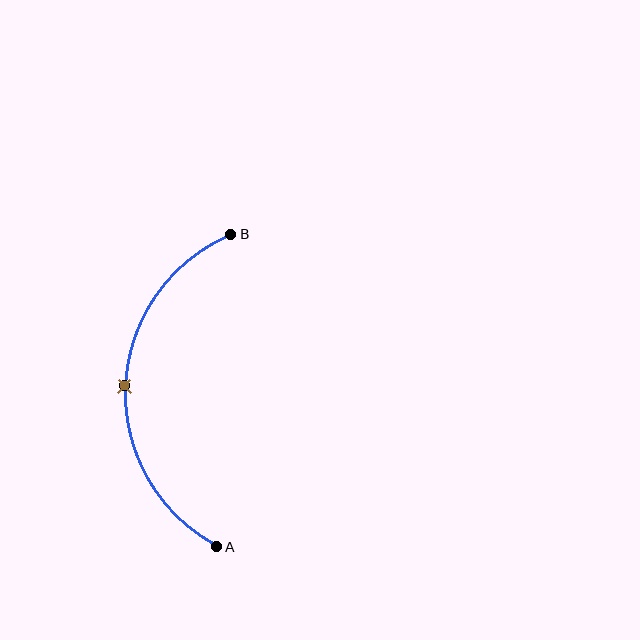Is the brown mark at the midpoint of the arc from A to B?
Yes. The brown mark lies on the arc at equal arc-length from both A and B — it is the arc midpoint.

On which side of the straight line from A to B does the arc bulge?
The arc bulges to the left of the straight line connecting A and B.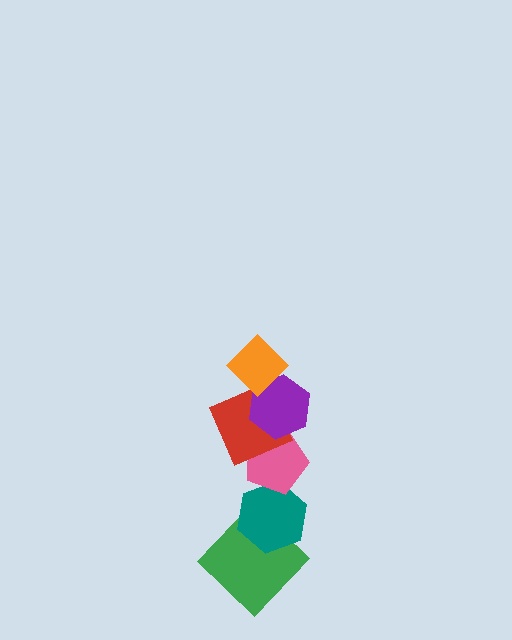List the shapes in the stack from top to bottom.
From top to bottom: the orange diamond, the purple hexagon, the red square, the pink pentagon, the teal hexagon, the green diamond.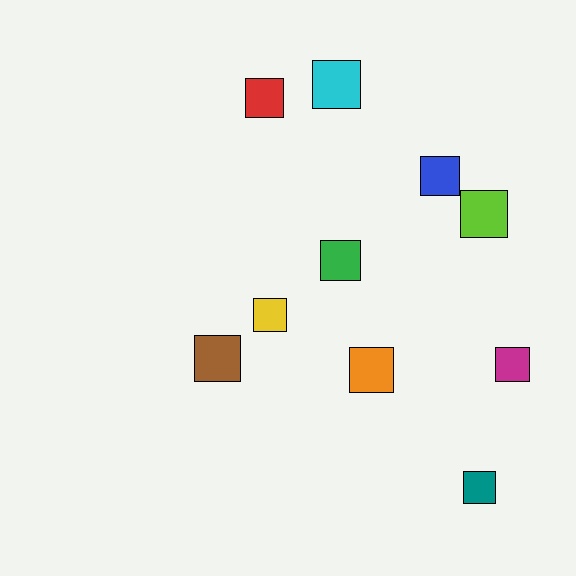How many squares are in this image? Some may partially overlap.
There are 10 squares.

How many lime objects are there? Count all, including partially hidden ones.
There is 1 lime object.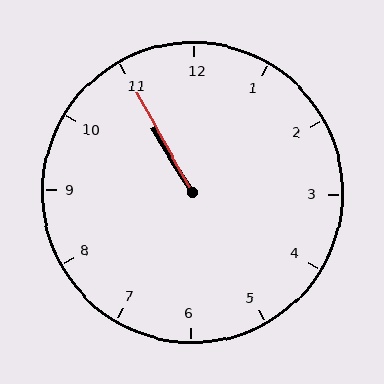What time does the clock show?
10:55.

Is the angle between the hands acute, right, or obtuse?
It is acute.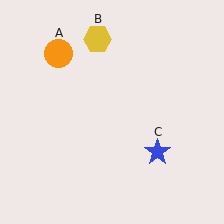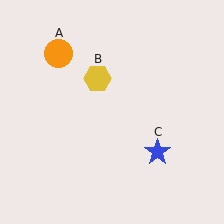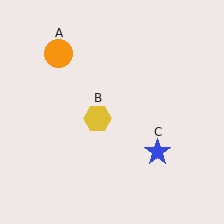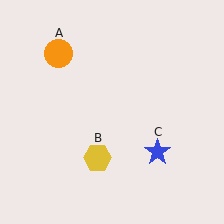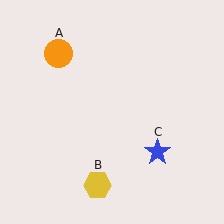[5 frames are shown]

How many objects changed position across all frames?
1 object changed position: yellow hexagon (object B).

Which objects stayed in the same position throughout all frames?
Orange circle (object A) and blue star (object C) remained stationary.